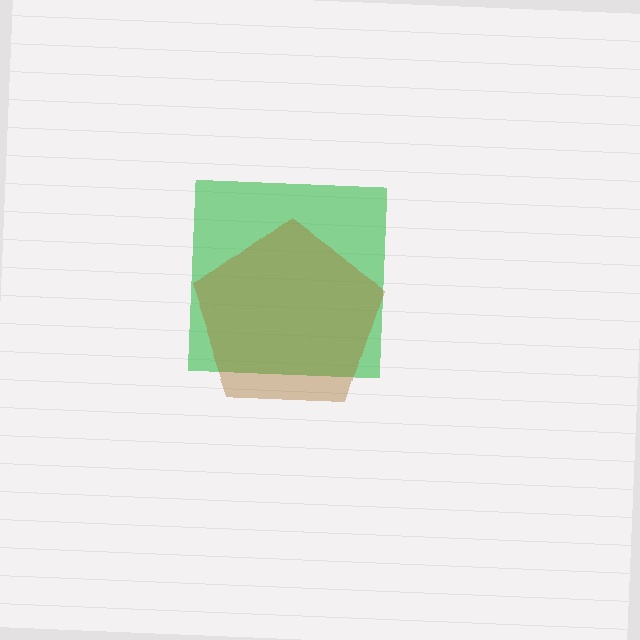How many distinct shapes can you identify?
There are 2 distinct shapes: a green square, a brown pentagon.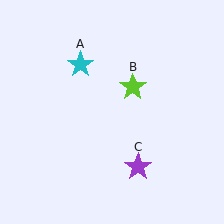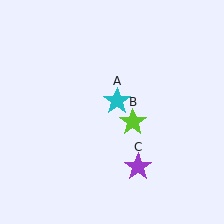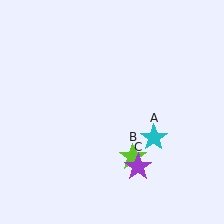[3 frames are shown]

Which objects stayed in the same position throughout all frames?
Purple star (object C) remained stationary.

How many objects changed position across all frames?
2 objects changed position: cyan star (object A), lime star (object B).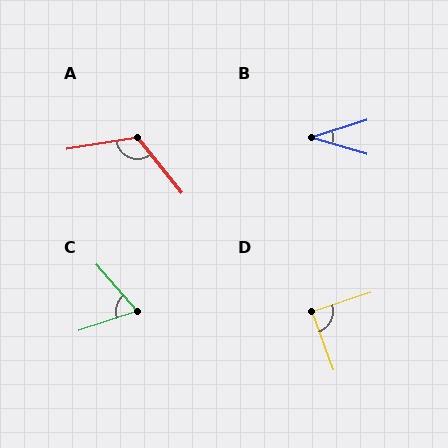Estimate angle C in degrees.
Approximately 68 degrees.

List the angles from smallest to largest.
B (34°), C (68°), D (88°), A (120°).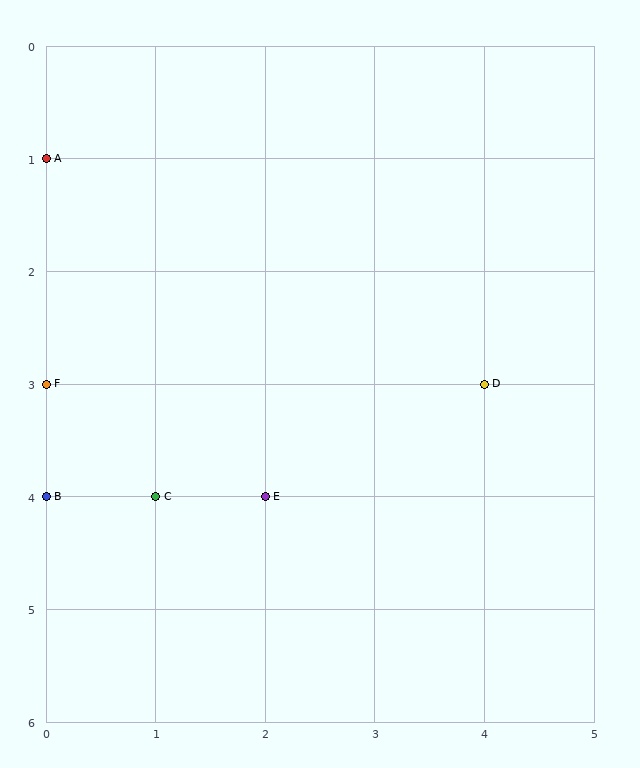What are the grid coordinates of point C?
Point C is at grid coordinates (1, 4).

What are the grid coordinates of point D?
Point D is at grid coordinates (4, 3).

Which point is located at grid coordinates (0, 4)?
Point B is at (0, 4).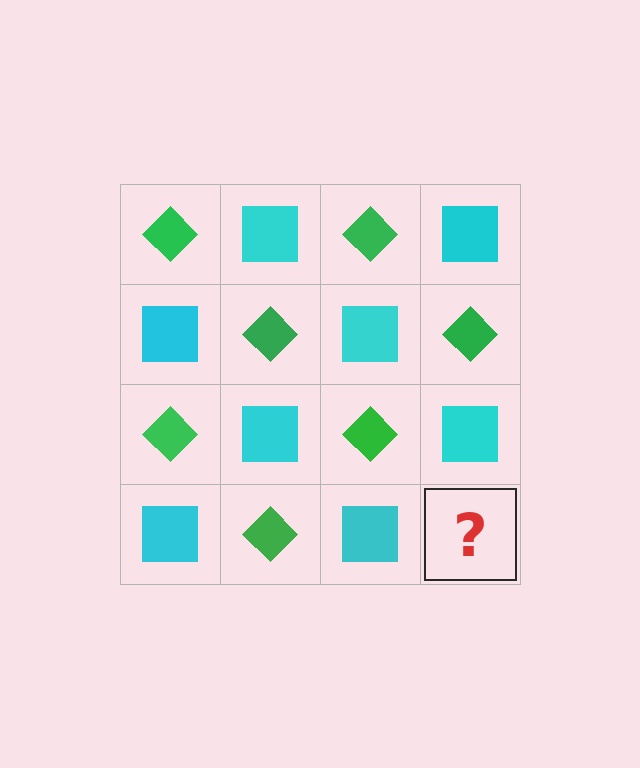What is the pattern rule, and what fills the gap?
The rule is that it alternates green diamond and cyan square in a checkerboard pattern. The gap should be filled with a green diamond.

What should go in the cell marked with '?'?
The missing cell should contain a green diamond.